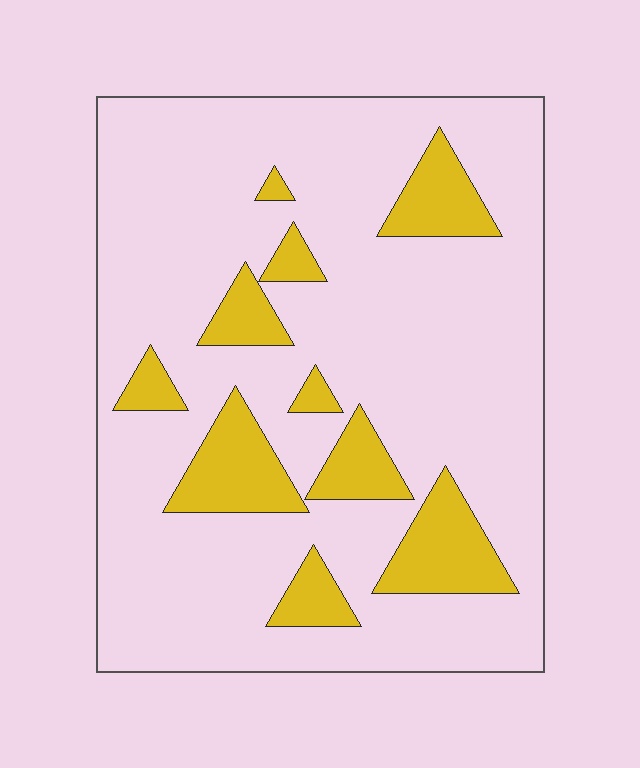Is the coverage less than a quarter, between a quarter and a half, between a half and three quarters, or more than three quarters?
Less than a quarter.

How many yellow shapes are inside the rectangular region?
10.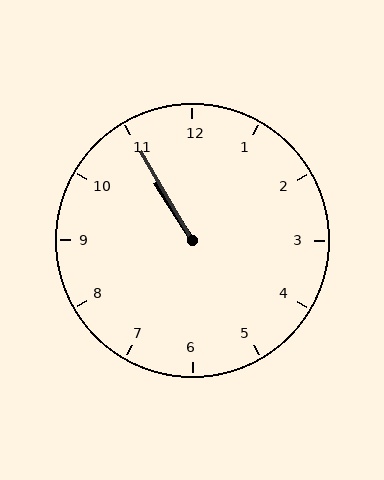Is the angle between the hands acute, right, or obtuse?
It is acute.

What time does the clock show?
10:55.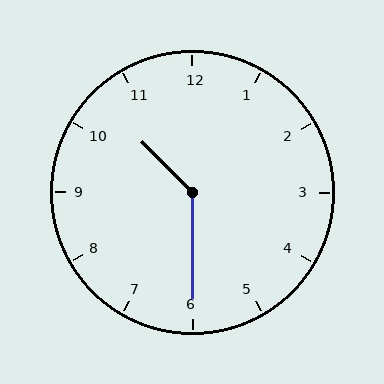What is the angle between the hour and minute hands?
Approximately 135 degrees.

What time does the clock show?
10:30.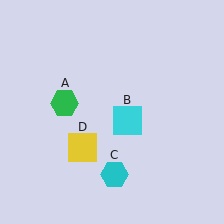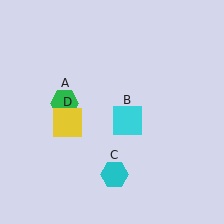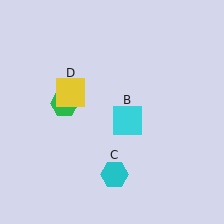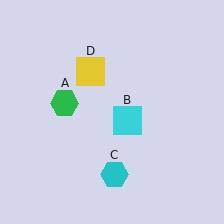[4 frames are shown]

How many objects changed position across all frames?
1 object changed position: yellow square (object D).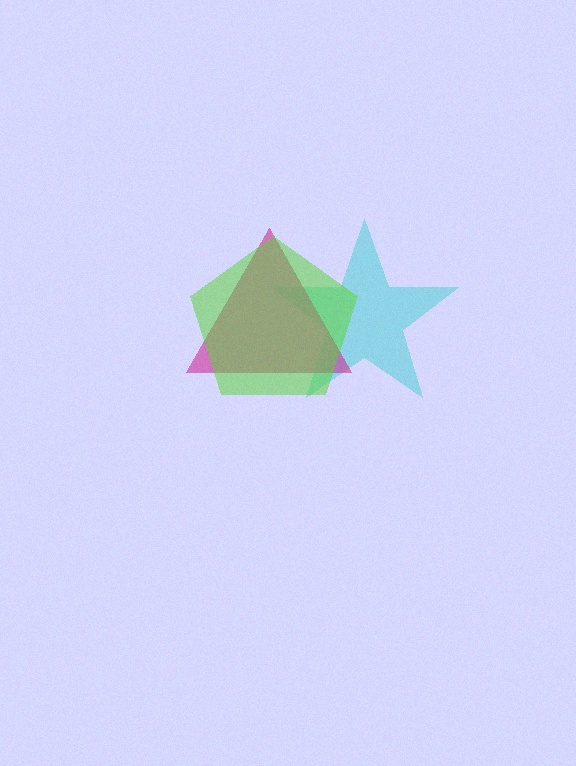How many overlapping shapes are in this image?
There are 3 overlapping shapes in the image.